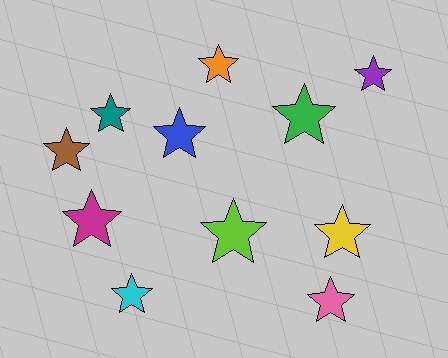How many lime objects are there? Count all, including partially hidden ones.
There is 1 lime object.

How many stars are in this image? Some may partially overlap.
There are 11 stars.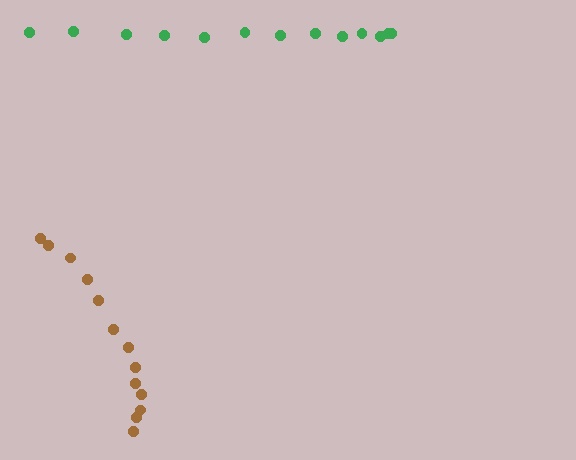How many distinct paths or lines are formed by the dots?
There are 2 distinct paths.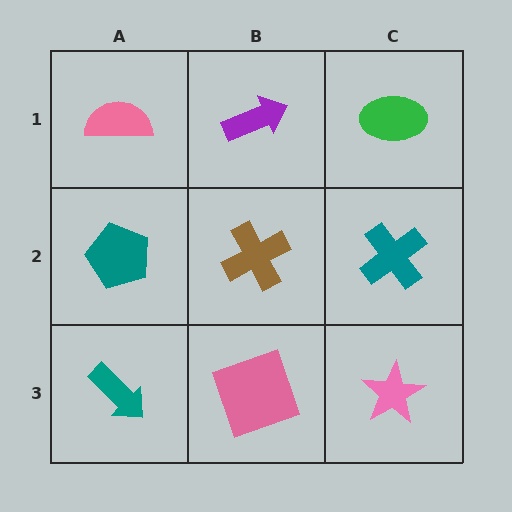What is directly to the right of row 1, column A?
A purple arrow.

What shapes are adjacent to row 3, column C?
A teal cross (row 2, column C), a pink square (row 3, column B).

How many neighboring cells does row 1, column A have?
2.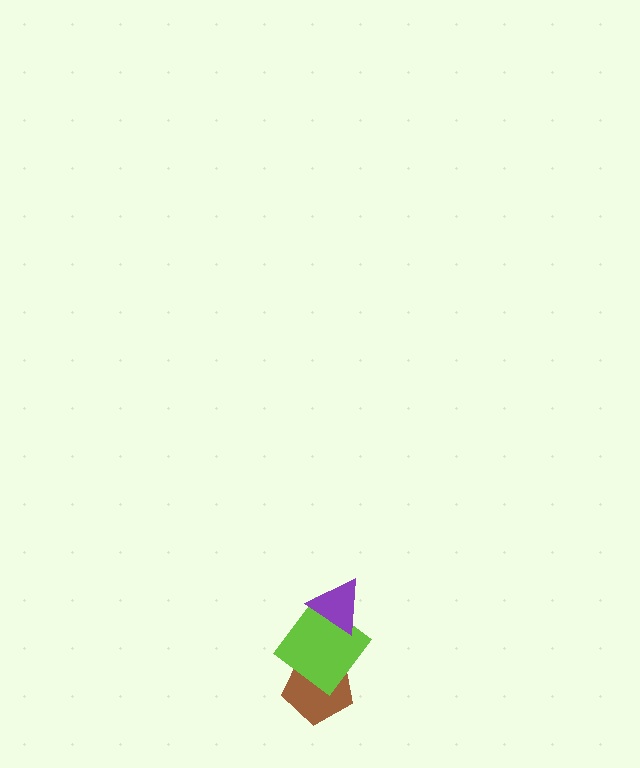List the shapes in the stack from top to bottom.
From top to bottom: the purple triangle, the lime diamond, the brown pentagon.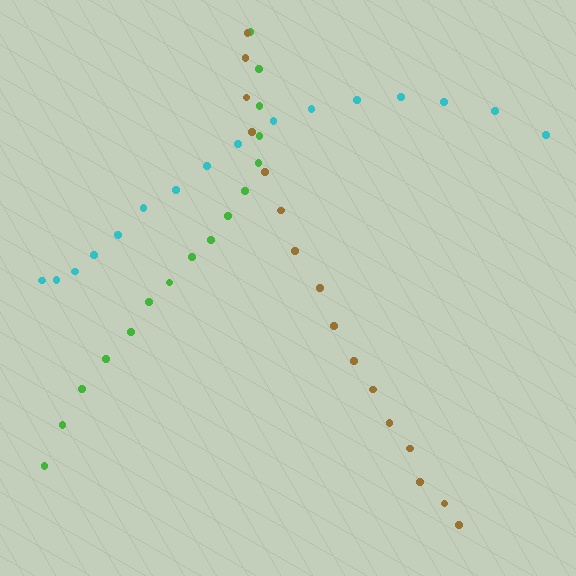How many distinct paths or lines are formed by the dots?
There are 3 distinct paths.